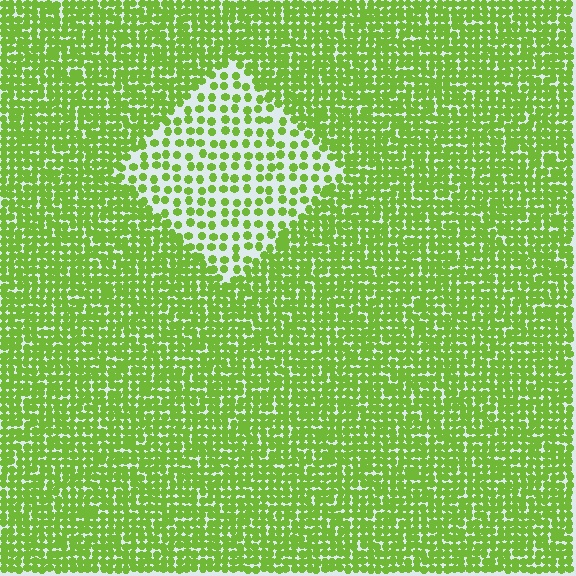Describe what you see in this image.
The image contains small lime elements arranged at two different densities. A diamond-shaped region is visible where the elements are less densely packed than the surrounding area.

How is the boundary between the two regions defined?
The boundary is defined by a change in element density (approximately 2.3x ratio). All elements are the same color, size, and shape.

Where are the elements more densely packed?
The elements are more densely packed outside the diamond boundary.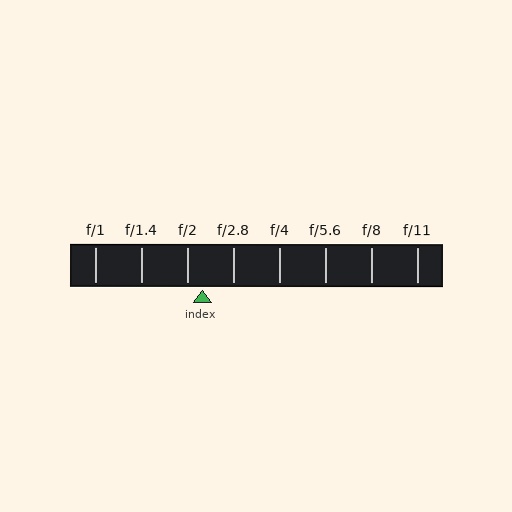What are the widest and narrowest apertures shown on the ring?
The widest aperture shown is f/1 and the narrowest is f/11.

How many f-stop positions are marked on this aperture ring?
There are 8 f-stop positions marked.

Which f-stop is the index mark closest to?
The index mark is closest to f/2.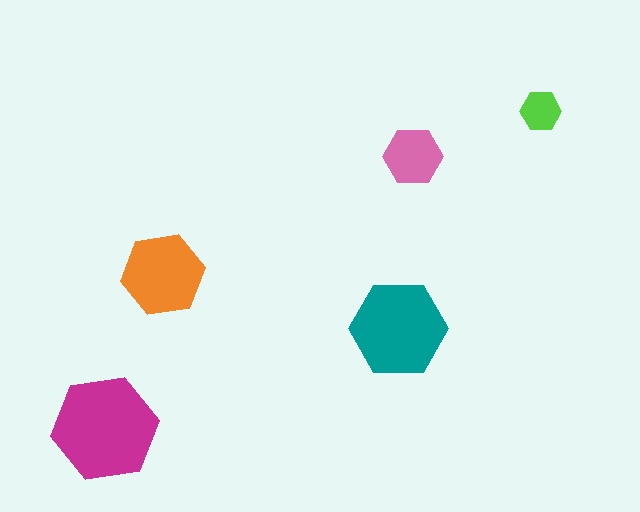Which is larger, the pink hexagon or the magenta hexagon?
The magenta one.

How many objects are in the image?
There are 5 objects in the image.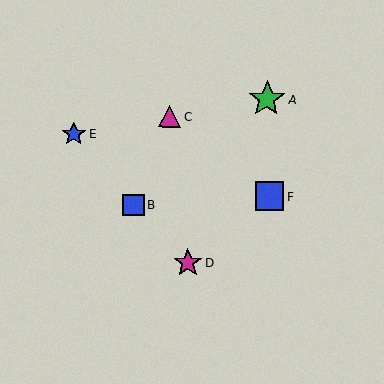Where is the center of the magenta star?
The center of the magenta star is at (188, 263).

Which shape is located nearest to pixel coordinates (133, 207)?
The blue square (labeled B) at (133, 205) is nearest to that location.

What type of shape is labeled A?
Shape A is a green star.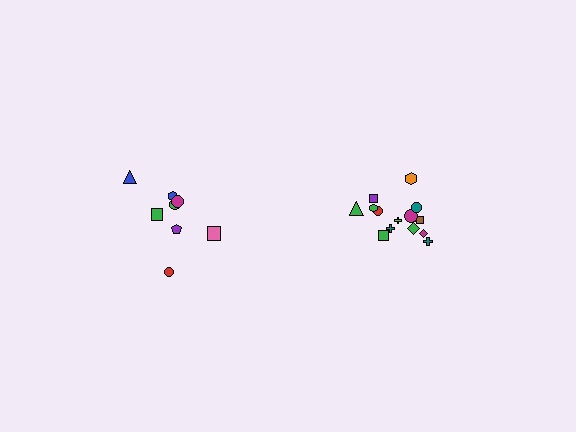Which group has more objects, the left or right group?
The right group.